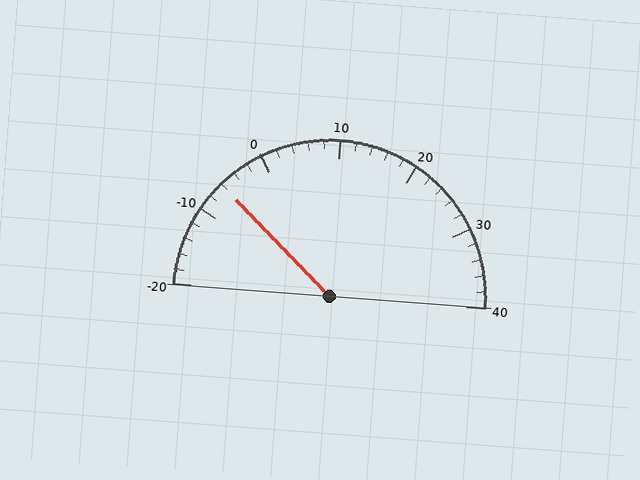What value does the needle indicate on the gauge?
The needle indicates approximately -6.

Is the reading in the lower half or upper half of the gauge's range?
The reading is in the lower half of the range (-20 to 40).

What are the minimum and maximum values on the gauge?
The gauge ranges from -20 to 40.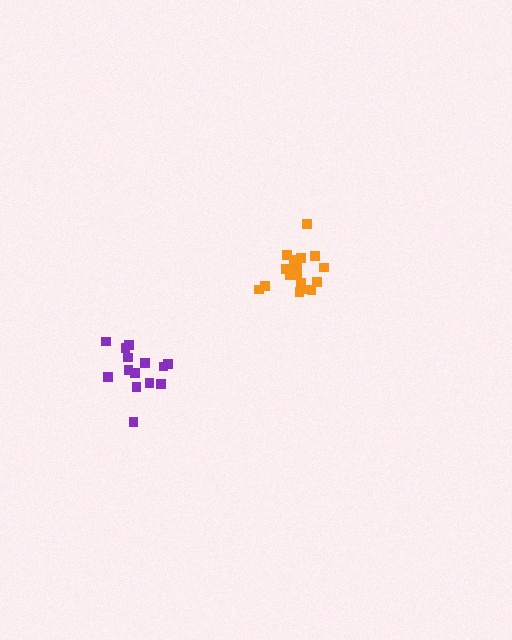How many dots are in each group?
Group 1: 18 dots, Group 2: 14 dots (32 total).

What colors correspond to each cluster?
The clusters are colored: orange, purple.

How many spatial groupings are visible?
There are 2 spatial groupings.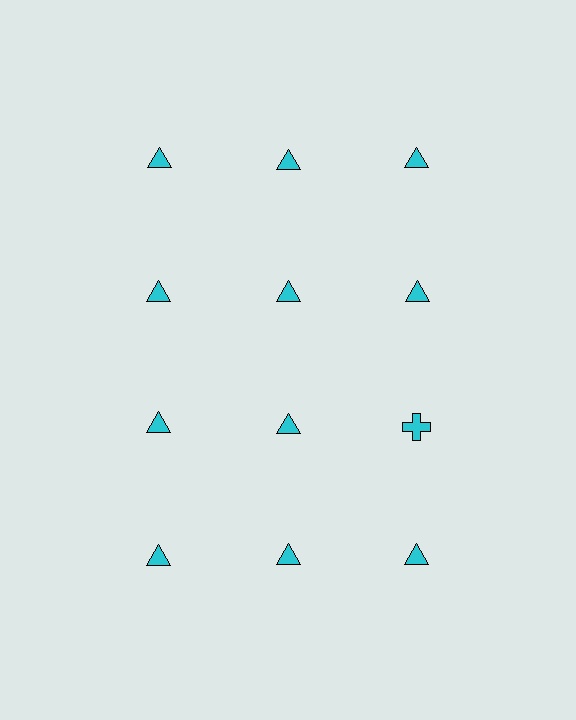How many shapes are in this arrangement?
There are 12 shapes arranged in a grid pattern.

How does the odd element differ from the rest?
It has a different shape: cross instead of triangle.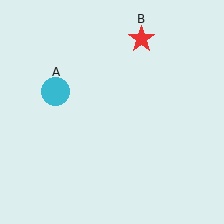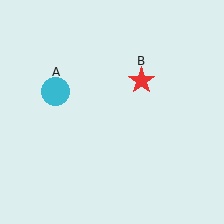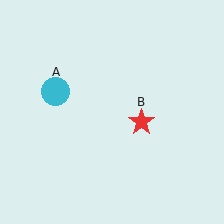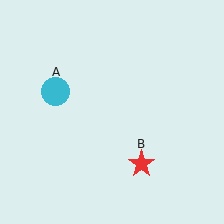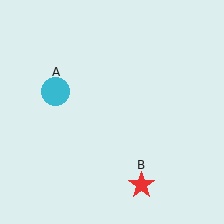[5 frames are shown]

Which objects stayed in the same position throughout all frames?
Cyan circle (object A) remained stationary.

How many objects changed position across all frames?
1 object changed position: red star (object B).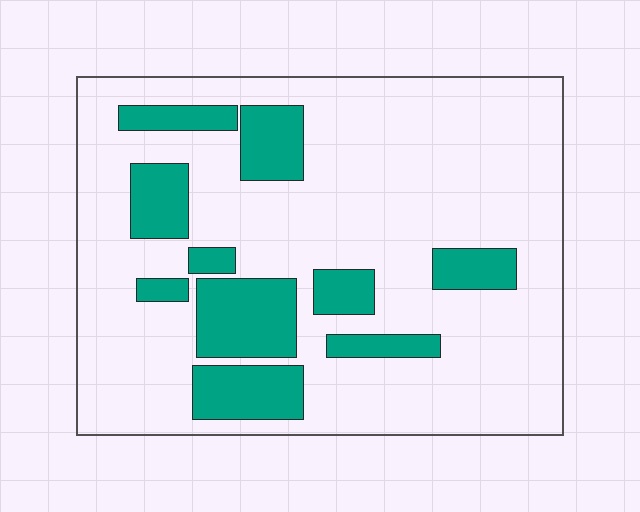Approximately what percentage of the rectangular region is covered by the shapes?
Approximately 20%.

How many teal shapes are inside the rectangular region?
10.